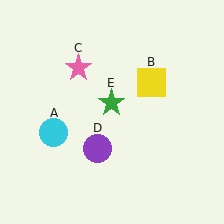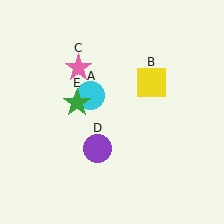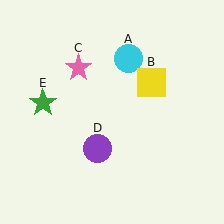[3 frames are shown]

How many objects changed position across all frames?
2 objects changed position: cyan circle (object A), green star (object E).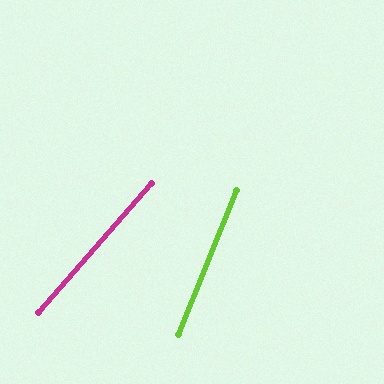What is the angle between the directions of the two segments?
Approximately 19 degrees.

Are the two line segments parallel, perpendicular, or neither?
Neither parallel nor perpendicular — they differ by about 19°.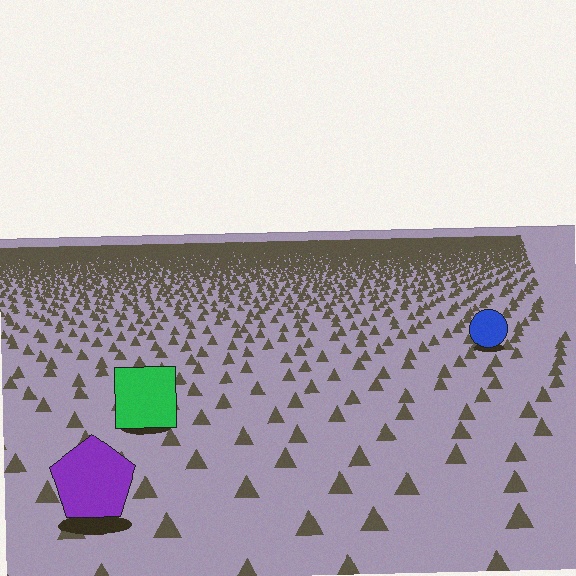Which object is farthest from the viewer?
The blue circle is farthest from the viewer. It appears smaller and the ground texture around it is denser.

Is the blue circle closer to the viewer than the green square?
No. The green square is closer — you can tell from the texture gradient: the ground texture is coarser near it.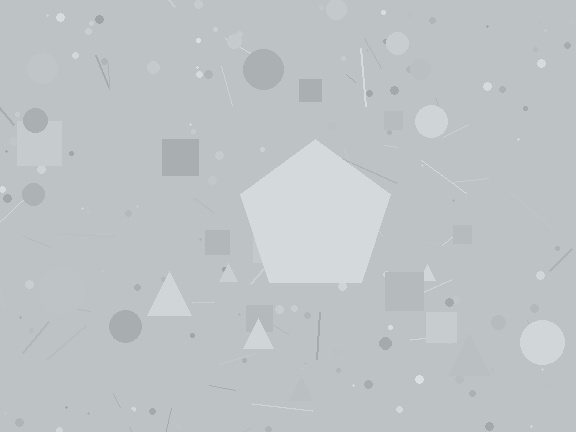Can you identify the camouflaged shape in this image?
The camouflaged shape is a pentagon.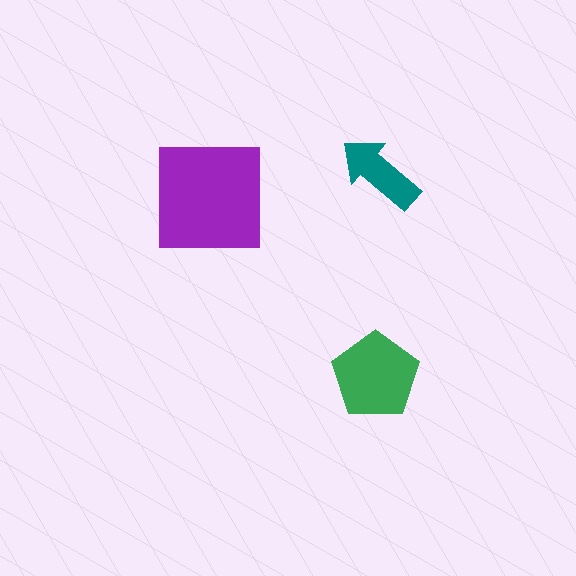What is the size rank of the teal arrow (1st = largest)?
3rd.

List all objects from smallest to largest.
The teal arrow, the green pentagon, the purple square.